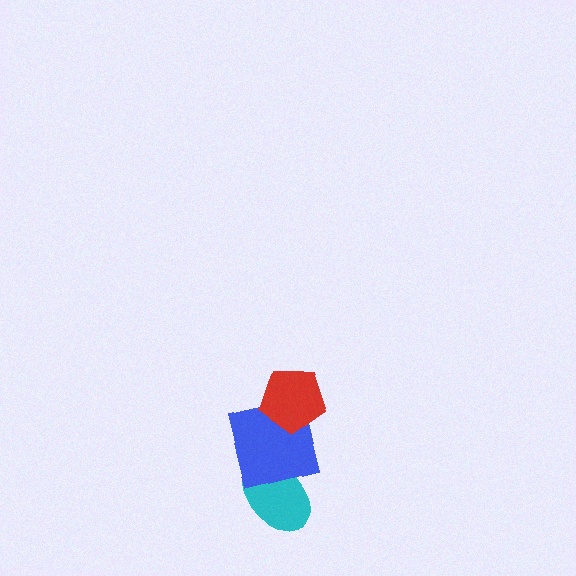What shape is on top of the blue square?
The red pentagon is on top of the blue square.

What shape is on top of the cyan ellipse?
The blue square is on top of the cyan ellipse.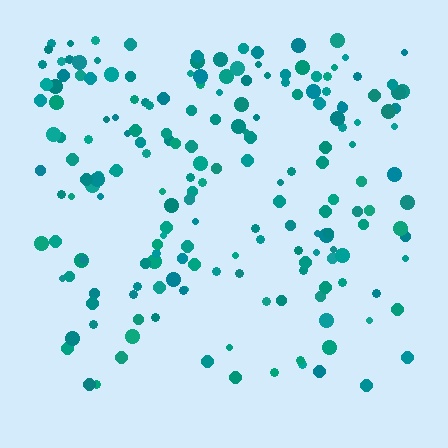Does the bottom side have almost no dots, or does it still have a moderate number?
Still a moderate number, just noticeably fewer than the top.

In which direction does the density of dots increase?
From bottom to top, with the top side densest.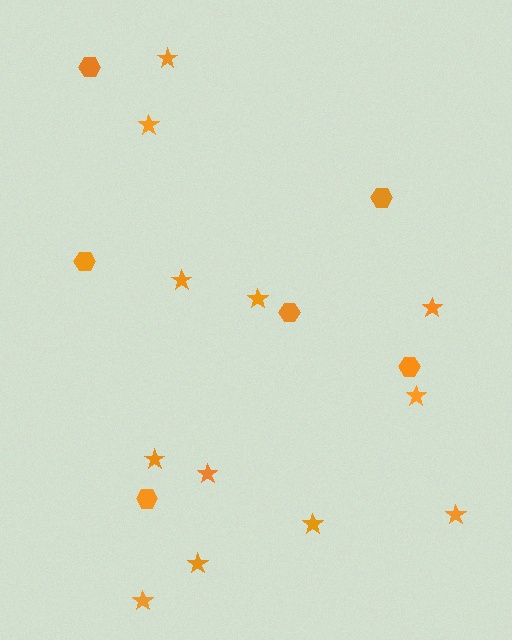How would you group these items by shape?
There are 2 groups: one group of stars (12) and one group of hexagons (6).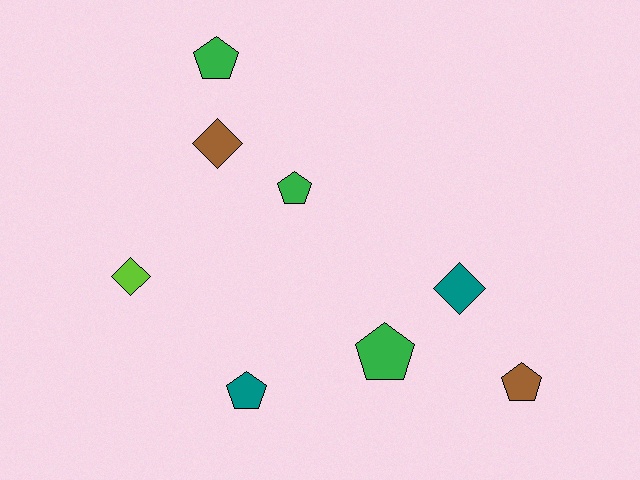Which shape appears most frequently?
Pentagon, with 5 objects.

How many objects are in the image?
There are 8 objects.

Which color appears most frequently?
Green, with 3 objects.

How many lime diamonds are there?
There is 1 lime diamond.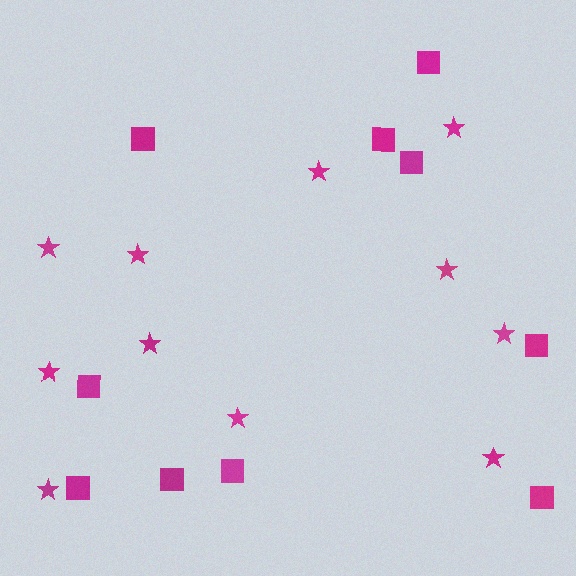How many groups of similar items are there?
There are 2 groups: one group of stars (11) and one group of squares (10).